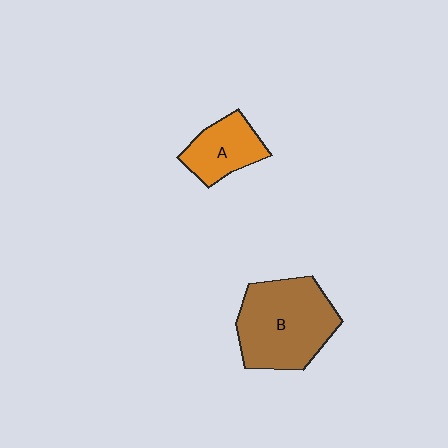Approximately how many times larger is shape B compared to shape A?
Approximately 2.0 times.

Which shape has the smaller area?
Shape A (orange).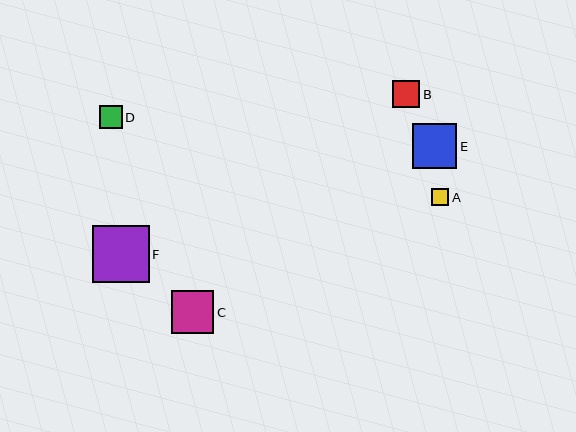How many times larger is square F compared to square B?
Square F is approximately 2.1 times the size of square B.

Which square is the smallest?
Square A is the smallest with a size of approximately 17 pixels.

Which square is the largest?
Square F is the largest with a size of approximately 57 pixels.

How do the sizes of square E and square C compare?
Square E and square C are approximately the same size.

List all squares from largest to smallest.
From largest to smallest: F, E, C, B, D, A.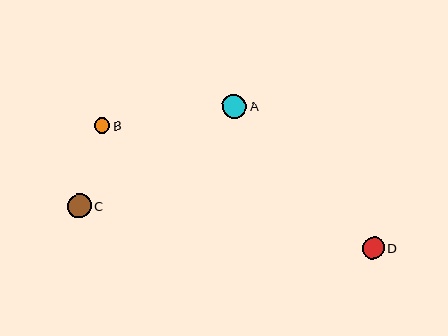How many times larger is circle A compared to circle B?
Circle A is approximately 1.5 times the size of circle B.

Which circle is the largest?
Circle C is the largest with a size of approximately 24 pixels.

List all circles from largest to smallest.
From largest to smallest: C, A, D, B.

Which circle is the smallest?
Circle B is the smallest with a size of approximately 16 pixels.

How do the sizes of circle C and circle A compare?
Circle C and circle A are approximately the same size.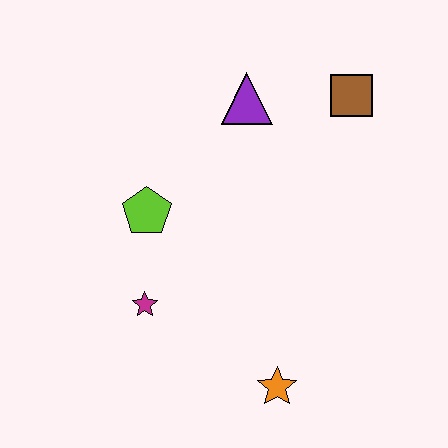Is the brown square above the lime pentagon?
Yes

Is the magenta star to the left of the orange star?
Yes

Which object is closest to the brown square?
The purple triangle is closest to the brown square.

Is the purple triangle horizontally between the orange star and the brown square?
No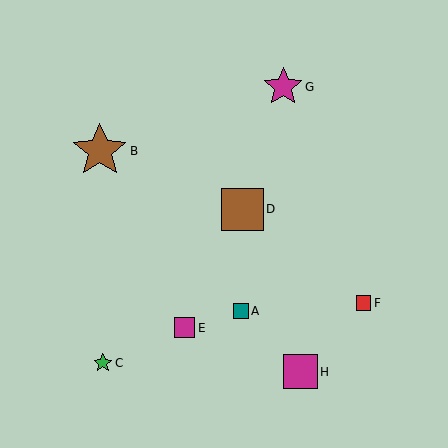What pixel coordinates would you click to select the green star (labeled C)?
Click at (103, 363) to select the green star C.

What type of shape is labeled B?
Shape B is a brown star.